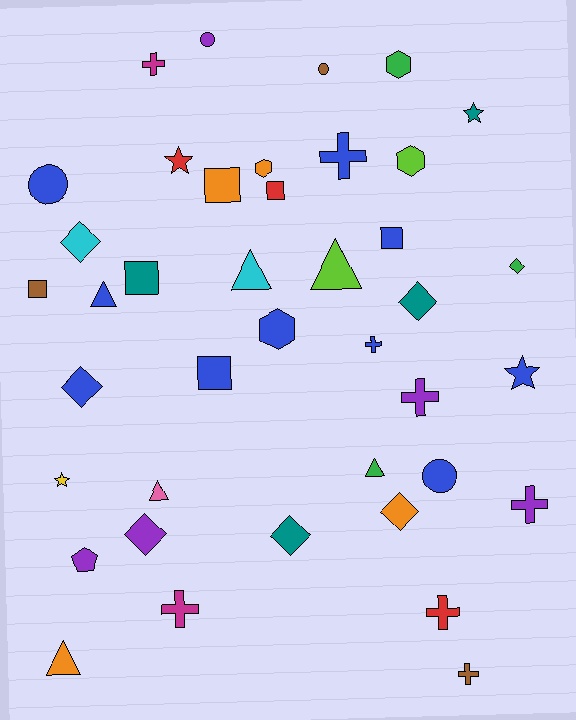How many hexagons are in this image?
There are 4 hexagons.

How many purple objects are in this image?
There are 5 purple objects.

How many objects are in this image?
There are 40 objects.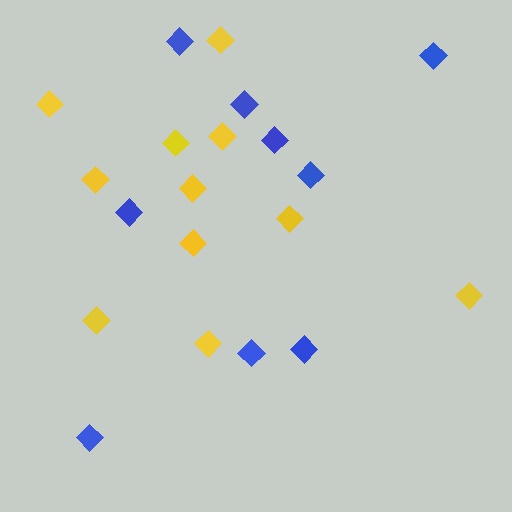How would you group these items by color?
There are 2 groups: one group of yellow diamonds (11) and one group of blue diamonds (9).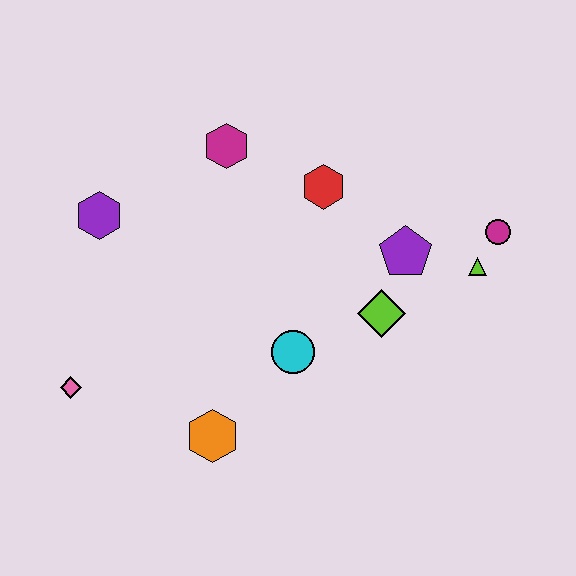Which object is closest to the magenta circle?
The lime triangle is closest to the magenta circle.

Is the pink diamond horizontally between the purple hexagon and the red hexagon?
No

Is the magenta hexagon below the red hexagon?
No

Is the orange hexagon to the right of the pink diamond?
Yes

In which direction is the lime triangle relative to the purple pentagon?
The lime triangle is to the right of the purple pentagon.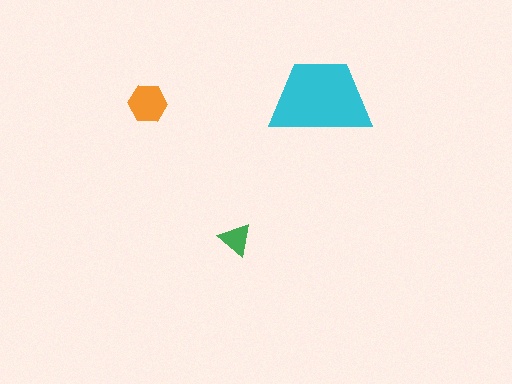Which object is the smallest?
The green triangle.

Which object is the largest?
The cyan trapezoid.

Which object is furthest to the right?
The cyan trapezoid is rightmost.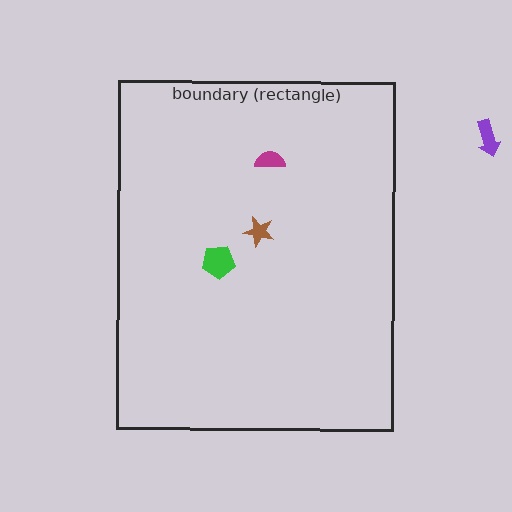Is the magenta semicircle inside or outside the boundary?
Inside.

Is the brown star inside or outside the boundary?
Inside.